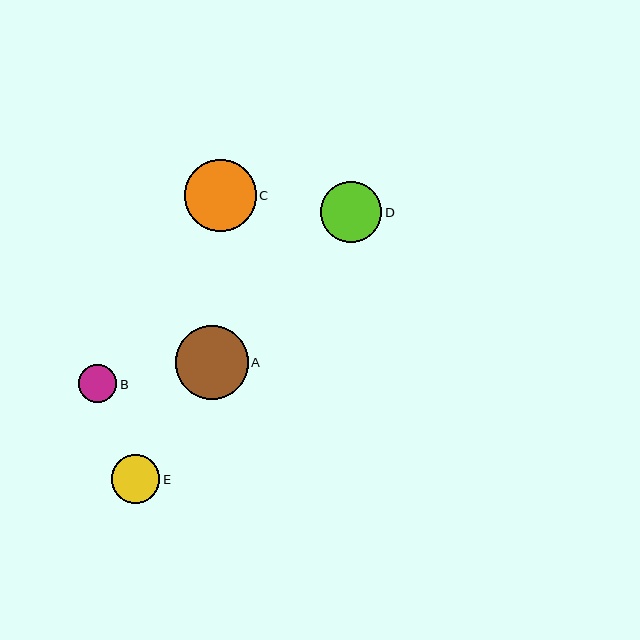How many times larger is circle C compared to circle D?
Circle C is approximately 1.2 times the size of circle D.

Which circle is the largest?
Circle A is the largest with a size of approximately 73 pixels.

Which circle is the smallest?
Circle B is the smallest with a size of approximately 38 pixels.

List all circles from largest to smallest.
From largest to smallest: A, C, D, E, B.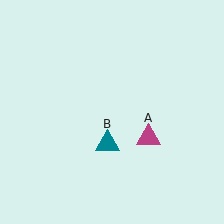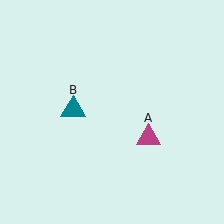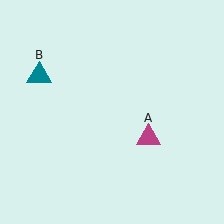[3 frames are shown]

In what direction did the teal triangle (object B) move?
The teal triangle (object B) moved up and to the left.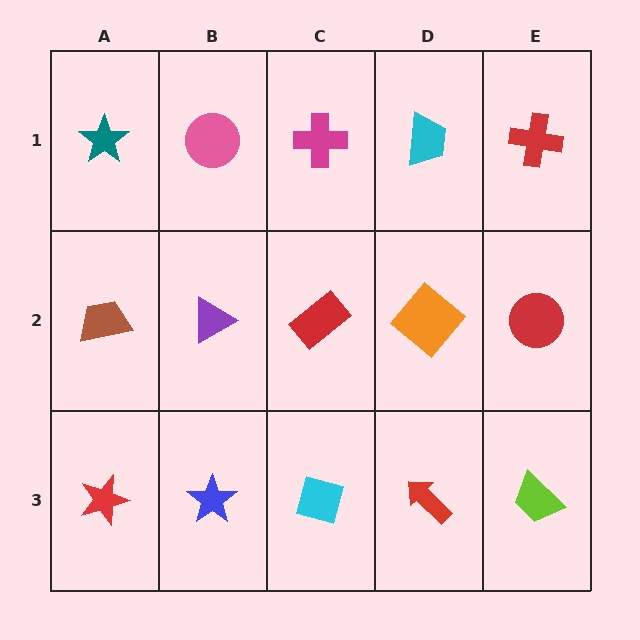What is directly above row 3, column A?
A brown trapezoid.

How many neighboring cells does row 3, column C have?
3.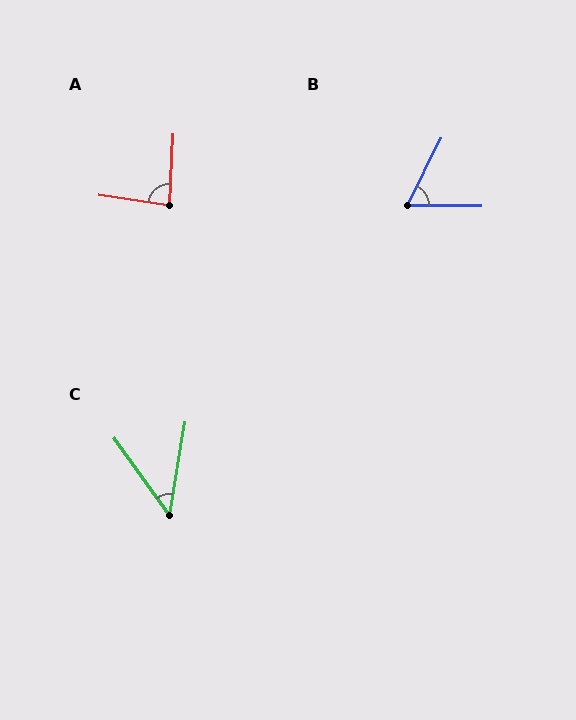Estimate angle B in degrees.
Approximately 64 degrees.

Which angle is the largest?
A, at approximately 84 degrees.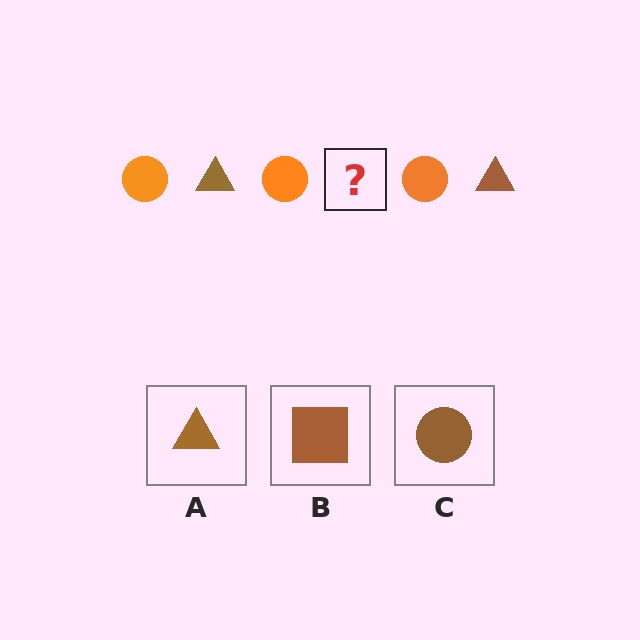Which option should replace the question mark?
Option A.